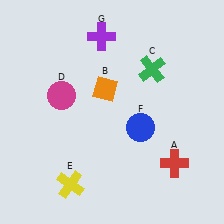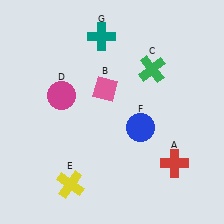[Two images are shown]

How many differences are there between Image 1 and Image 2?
There are 2 differences between the two images.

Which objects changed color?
B changed from orange to pink. G changed from purple to teal.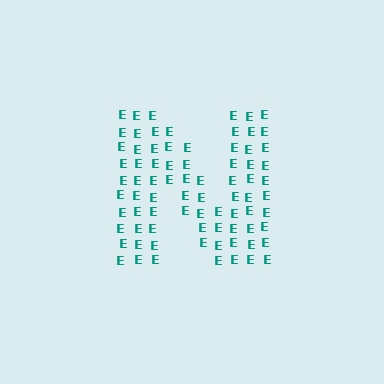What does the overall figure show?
The overall figure shows the letter N.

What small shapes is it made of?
It is made of small letter E's.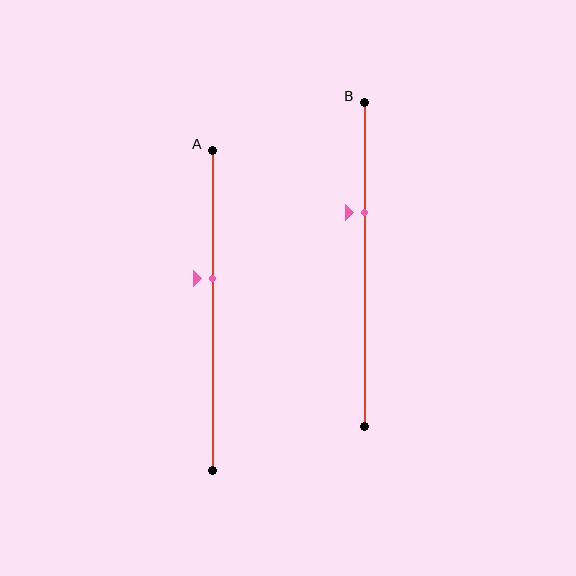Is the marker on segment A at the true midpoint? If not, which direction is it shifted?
No, the marker on segment A is shifted upward by about 10% of the segment length.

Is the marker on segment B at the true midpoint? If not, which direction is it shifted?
No, the marker on segment B is shifted upward by about 16% of the segment length.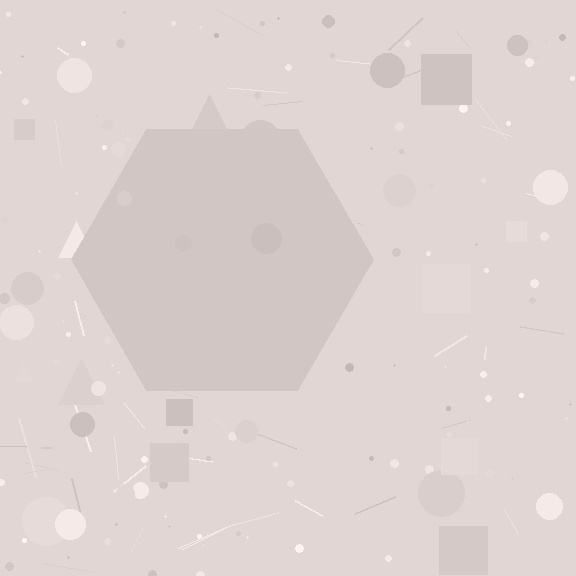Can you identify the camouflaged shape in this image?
The camouflaged shape is a hexagon.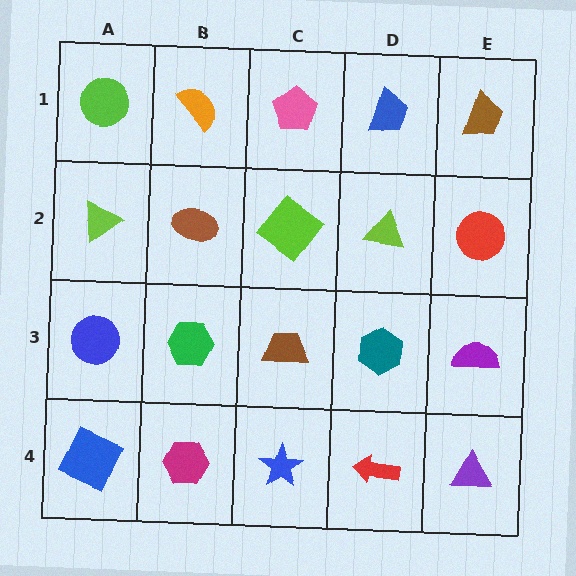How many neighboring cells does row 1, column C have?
3.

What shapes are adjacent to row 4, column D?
A teal hexagon (row 3, column D), a blue star (row 4, column C), a purple triangle (row 4, column E).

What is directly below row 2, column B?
A green hexagon.